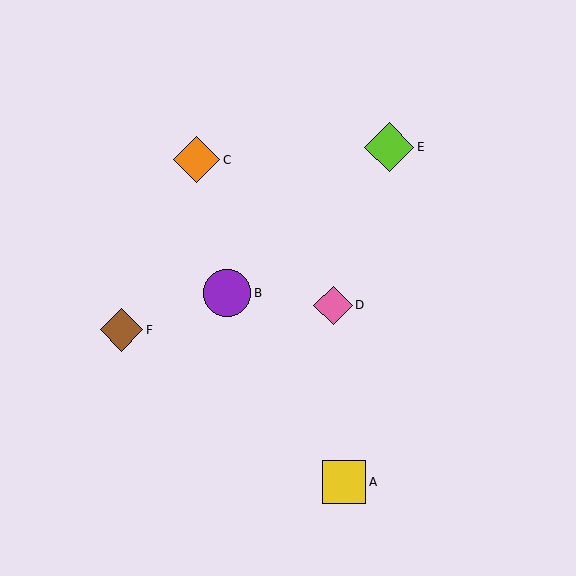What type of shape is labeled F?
Shape F is a brown diamond.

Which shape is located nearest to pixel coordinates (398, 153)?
The lime diamond (labeled E) at (389, 147) is nearest to that location.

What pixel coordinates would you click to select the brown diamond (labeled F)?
Click at (122, 330) to select the brown diamond F.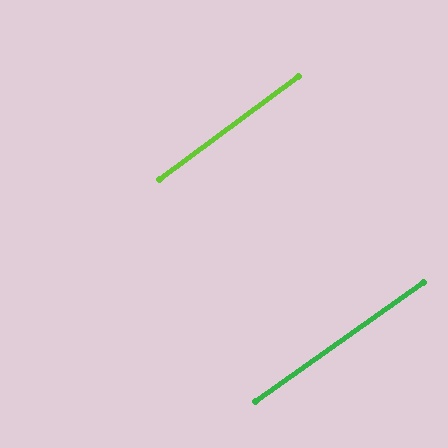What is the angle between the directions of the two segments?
Approximately 1 degree.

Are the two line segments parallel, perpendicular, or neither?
Parallel — their directions differ by only 1.3°.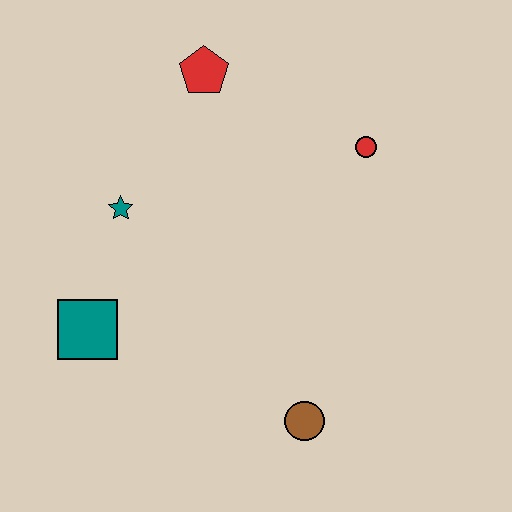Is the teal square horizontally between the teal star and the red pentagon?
No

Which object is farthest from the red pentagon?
The brown circle is farthest from the red pentagon.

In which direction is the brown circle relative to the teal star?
The brown circle is below the teal star.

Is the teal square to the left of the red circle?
Yes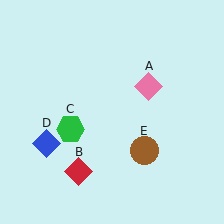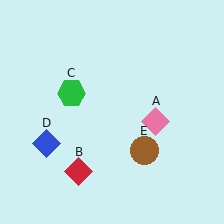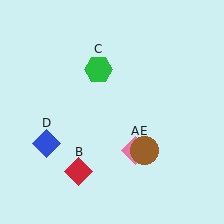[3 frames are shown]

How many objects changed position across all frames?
2 objects changed position: pink diamond (object A), green hexagon (object C).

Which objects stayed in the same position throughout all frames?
Red diamond (object B) and blue diamond (object D) and brown circle (object E) remained stationary.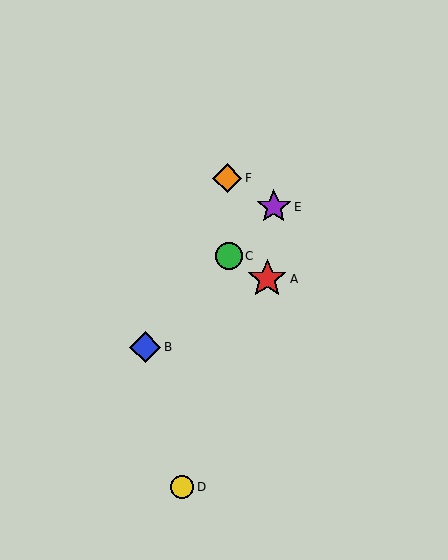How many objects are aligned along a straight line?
3 objects (B, C, E) are aligned along a straight line.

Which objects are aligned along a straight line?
Objects B, C, E are aligned along a straight line.